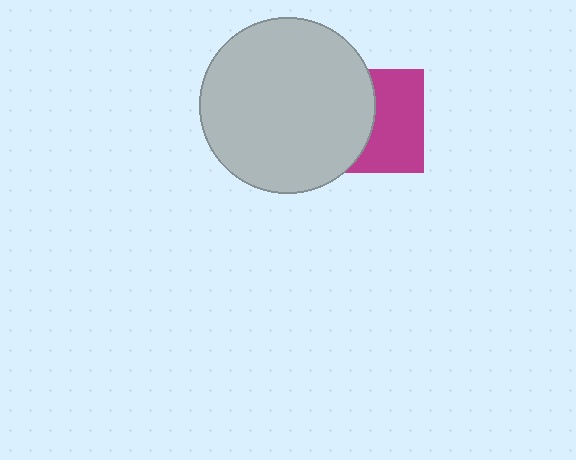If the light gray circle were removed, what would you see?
You would see the complete magenta square.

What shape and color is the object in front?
The object in front is a light gray circle.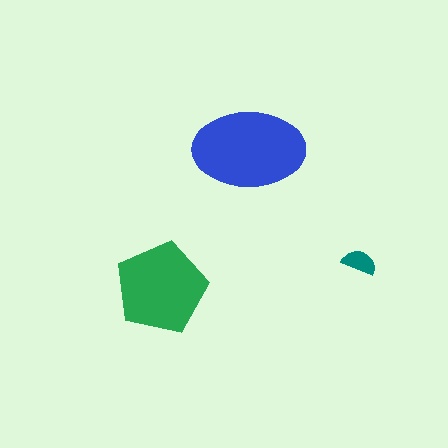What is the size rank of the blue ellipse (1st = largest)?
1st.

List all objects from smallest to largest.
The teal semicircle, the green pentagon, the blue ellipse.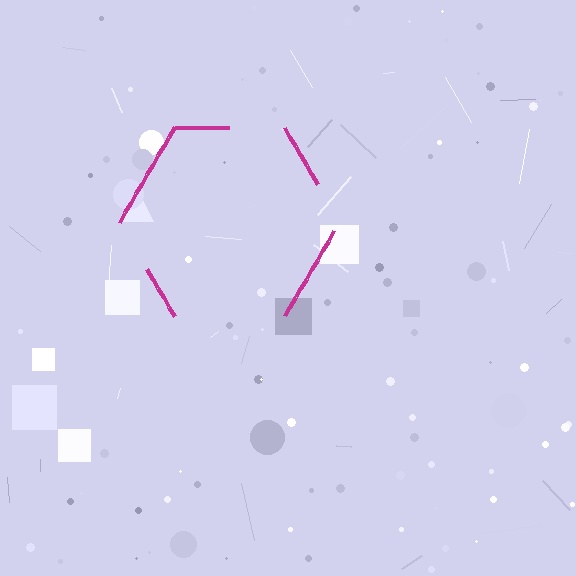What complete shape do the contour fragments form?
The contour fragments form a hexagon.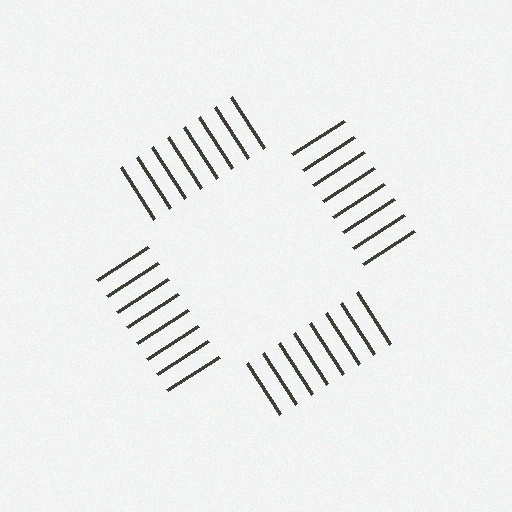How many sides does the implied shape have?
4 sides — the line-ends trace a square.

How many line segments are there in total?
32 — 8 along each of the 4 edges.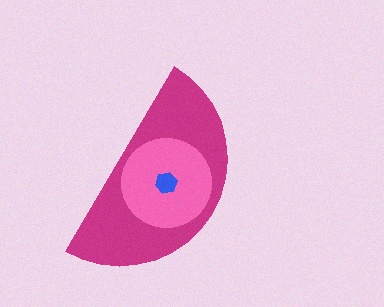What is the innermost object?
The blue hexagon.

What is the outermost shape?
The magenta semicircle.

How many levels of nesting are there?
3.